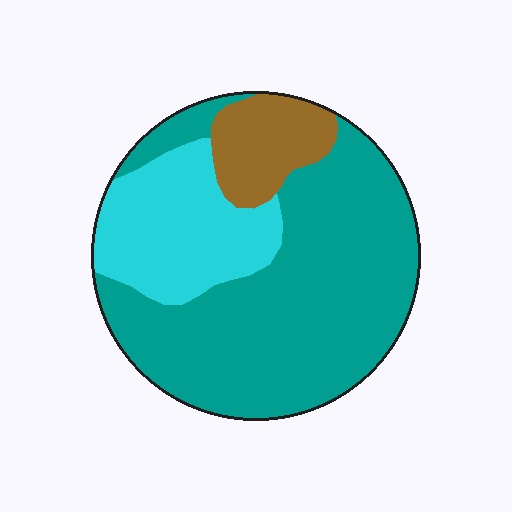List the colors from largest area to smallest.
From largest to smallest: teal, cyan, brown.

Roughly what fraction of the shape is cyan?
Cyan covers around 25% of the shape.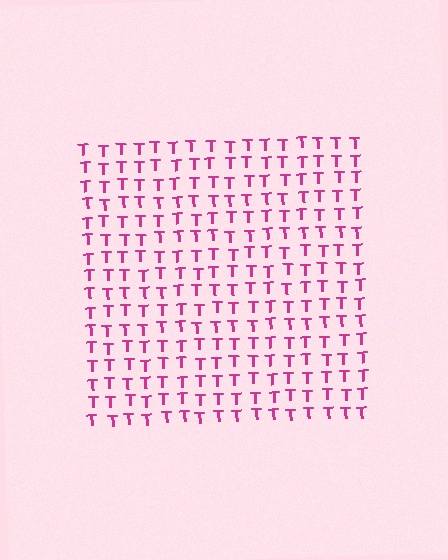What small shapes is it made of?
It is made of small letter T's.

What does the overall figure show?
The overall figure shows a square.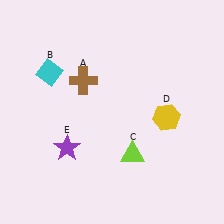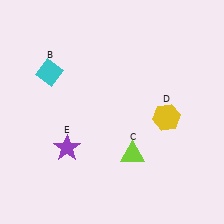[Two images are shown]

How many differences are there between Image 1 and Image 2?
There is 1 difference between the two images.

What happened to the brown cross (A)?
The brown cross (A) was removed in Image 2. It was in the top-left area of Image 1.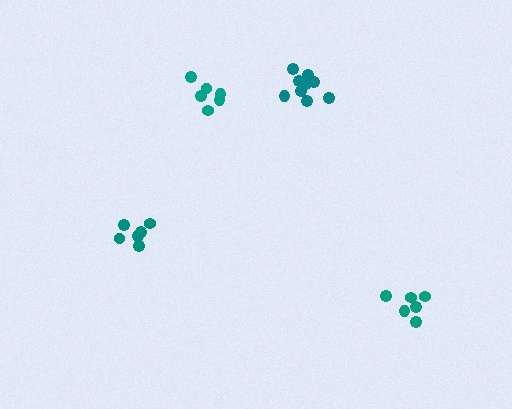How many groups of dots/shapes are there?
There are 4 groups.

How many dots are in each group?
Group 1: 6 dots, Group 2: 6 dots, Group 3: 9 dots, Group 4: 6 dots (27 total).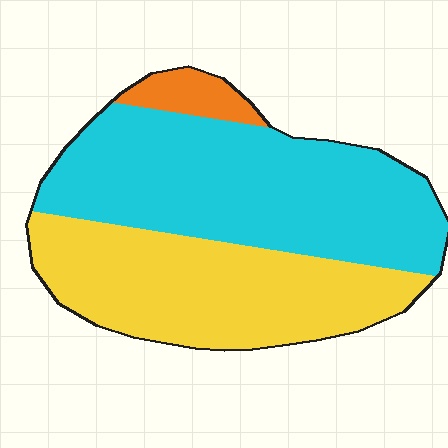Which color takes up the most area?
Cyan, at roughly 55%.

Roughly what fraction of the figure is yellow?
Yellow takes up about two fifths (2/5) of the figure.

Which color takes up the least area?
Orange, at roughly 5%.